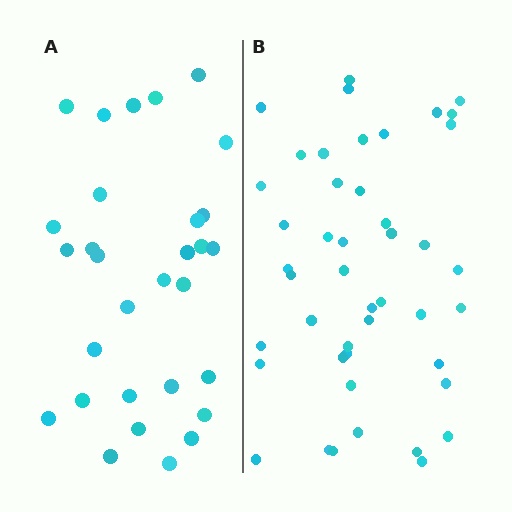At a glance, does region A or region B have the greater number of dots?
Region B (the right region) has more dots.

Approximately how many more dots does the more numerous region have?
Region B has approximately 15 more dots than region A.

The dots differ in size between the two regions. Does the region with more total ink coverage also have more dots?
No. Region A has more total ink coverage because its dots are larger, but region B actually contains more individual dots. Total area can be misleading — the number of items is what matters here.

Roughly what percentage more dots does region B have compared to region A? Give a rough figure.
About 50% more.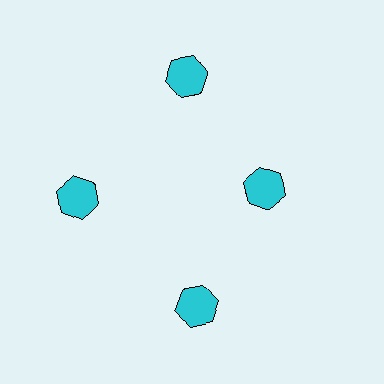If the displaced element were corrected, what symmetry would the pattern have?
It would have 4-fold rotational symmetry — the pattern would map onto itself every 90 degrees.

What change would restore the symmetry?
The symmetry would be restored by moving it outward, back onto the ring so that all 4 hexagons sit at equal angles and equal distance from the center.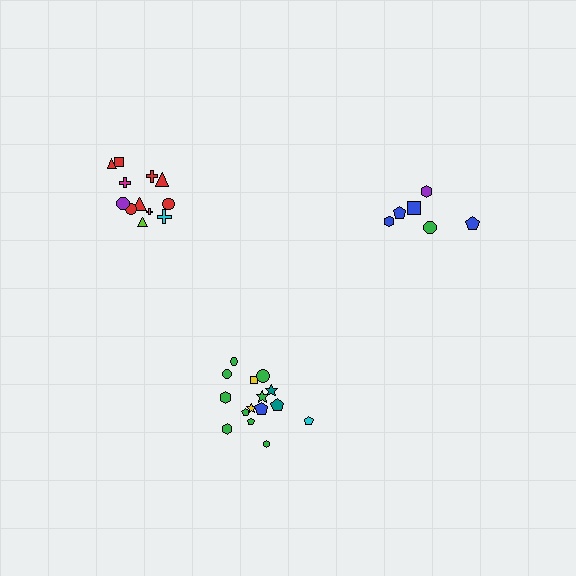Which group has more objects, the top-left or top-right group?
The top-left group.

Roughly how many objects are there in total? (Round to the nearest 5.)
Roughly 35 objects in total.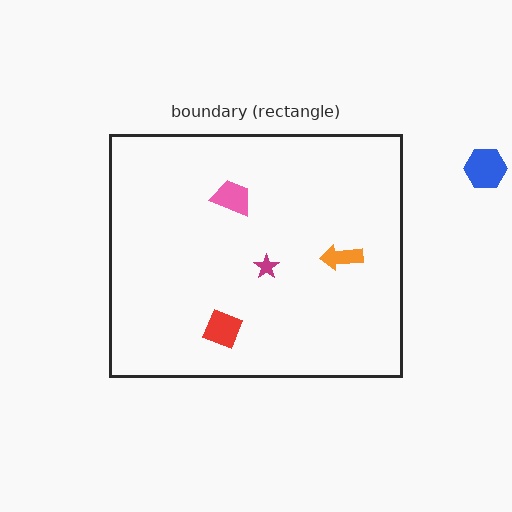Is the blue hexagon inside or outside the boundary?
Outside.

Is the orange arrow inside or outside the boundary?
Inside.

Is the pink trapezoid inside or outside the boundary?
Inside.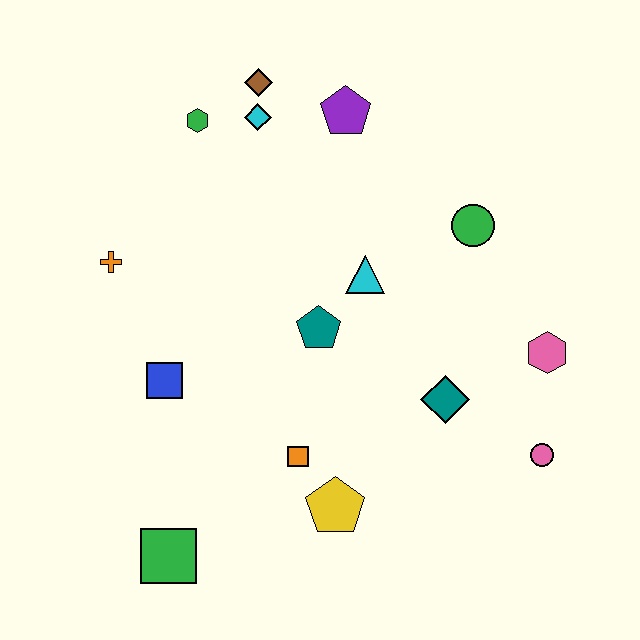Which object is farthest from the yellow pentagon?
The brown diamond is farthest from the yellow pentagon.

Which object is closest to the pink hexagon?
The pink circle is closest to the pink hexagon.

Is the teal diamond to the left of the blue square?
No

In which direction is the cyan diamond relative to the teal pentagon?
The cyan diamond is above the teal pentagon.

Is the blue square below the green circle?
Yes